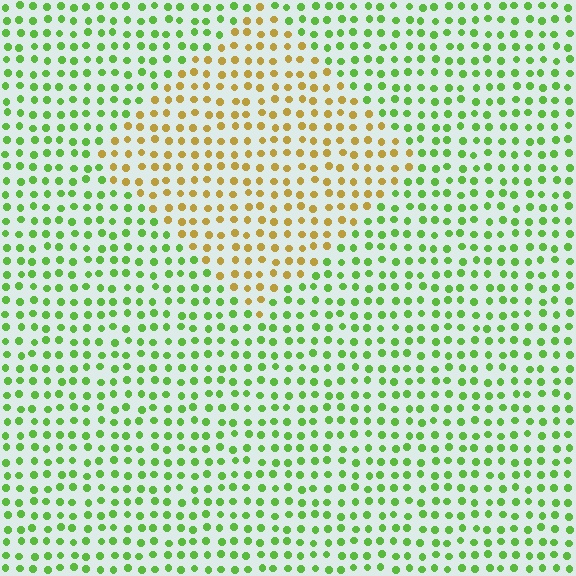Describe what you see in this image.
The image is filled with small lime elements in a uniform arrangement. A diamond-shaped region is visible where the elements are tinted to a slightly different hue, forming a subtle color boundary.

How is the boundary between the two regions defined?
The boundary is defined purely by a slight shift in hue (about 60 degrees). Spacing, size, and orientation are identical on both sides.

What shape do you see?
I see a diamond.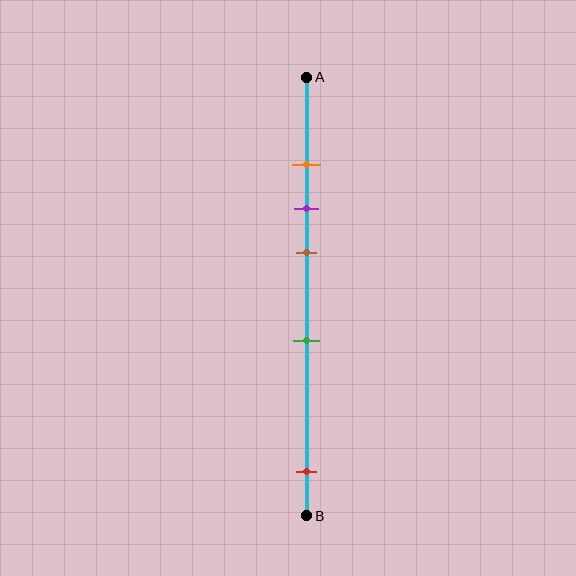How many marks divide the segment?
There are 5 marks dividing the segment.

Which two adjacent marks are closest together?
The orange and purple marks are the closest adjacent pair.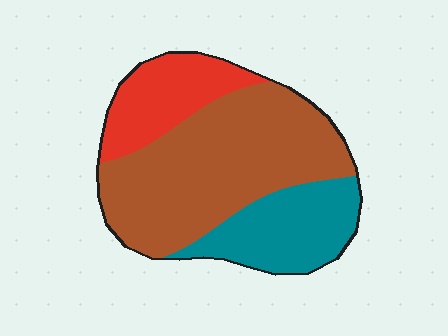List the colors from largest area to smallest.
From largest to smallest: brown, teal, red.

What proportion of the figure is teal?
Teal takes up less than a quarter of the figure.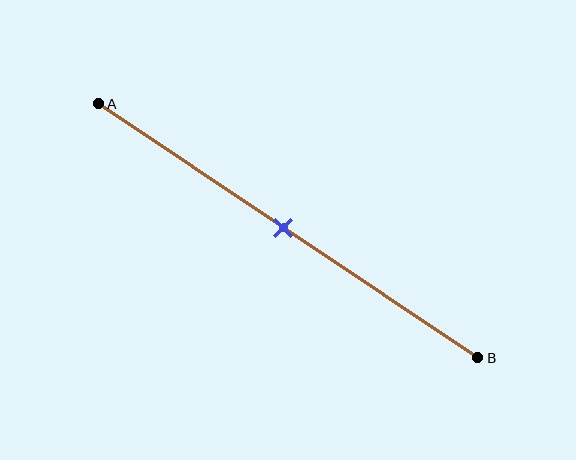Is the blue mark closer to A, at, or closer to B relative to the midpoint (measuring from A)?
The blue mark is approximately at the midpoint of segment AB.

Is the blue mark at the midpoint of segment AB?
Yes, the mark is approximately at the midpoint.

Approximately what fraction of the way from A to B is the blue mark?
The blue mark is approximately 50% of the way from A to B.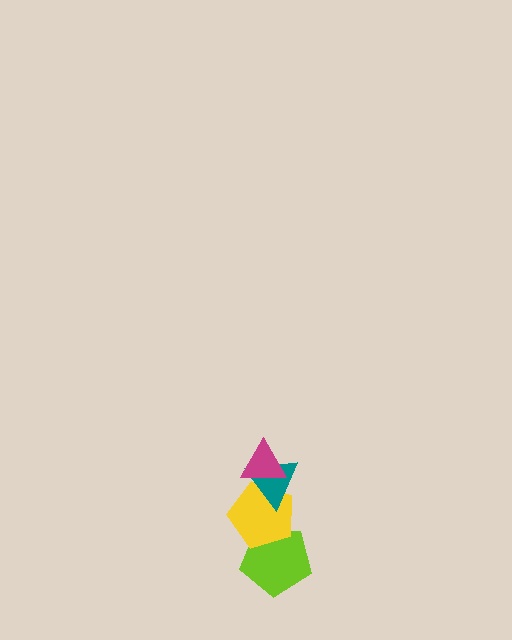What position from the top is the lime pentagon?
The lime pentagon is 4th from the top.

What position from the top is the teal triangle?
The teal triangle is 2nd from the top.